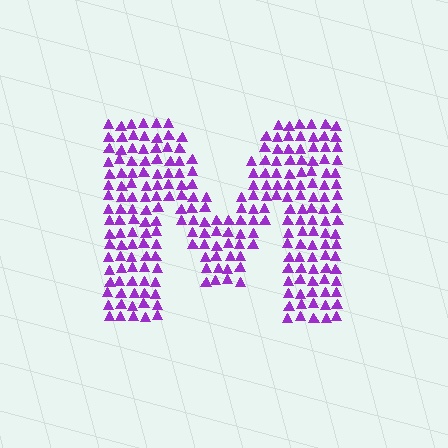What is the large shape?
The large shape is the letter M.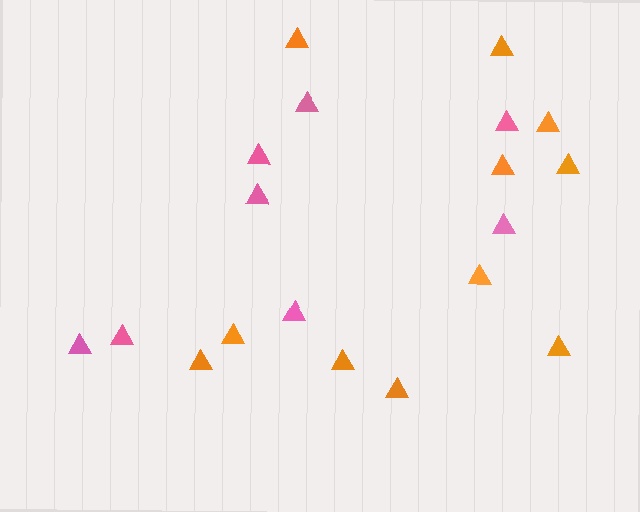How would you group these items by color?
There are 2 groups: one group of orange triangles (11) and one group of pink triangles (8).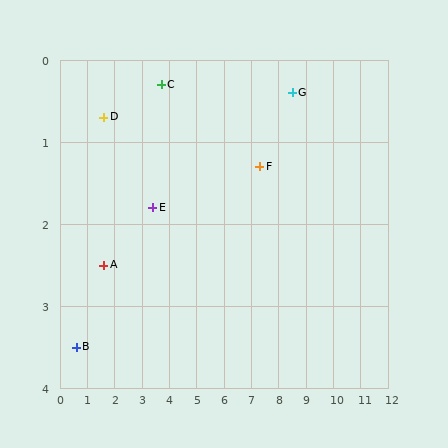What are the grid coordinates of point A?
Point A is at approximately (1.6, 2.5).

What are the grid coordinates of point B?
Point B is at approximately (0.6, 3.5).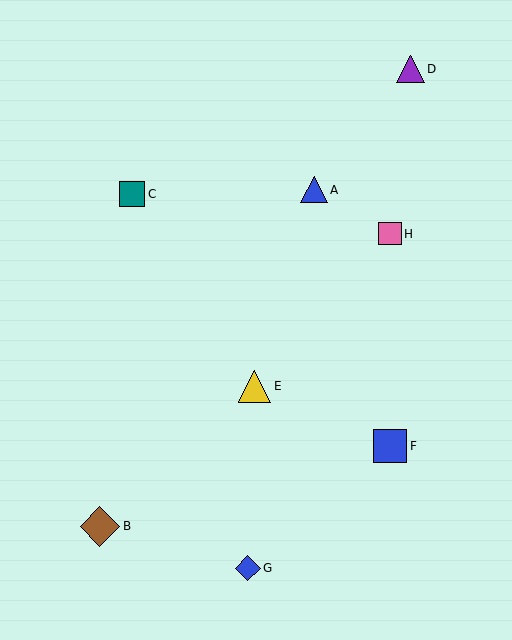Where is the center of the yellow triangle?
The center of the yellow triangle is at (254, 386).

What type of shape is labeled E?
Shape E is a yellow triangle.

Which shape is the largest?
The brown diamond (labeled B) is the largest.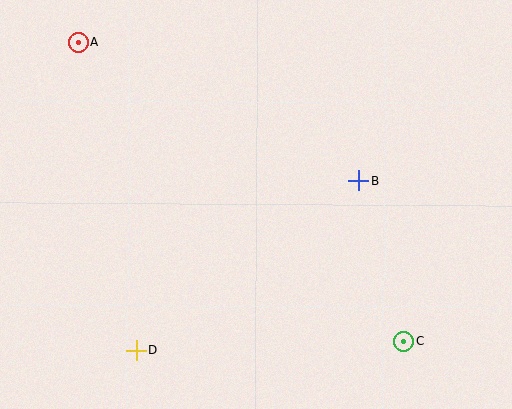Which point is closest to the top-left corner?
Point A is closest to the top-left corner.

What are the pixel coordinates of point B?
Point B is at (359, 180).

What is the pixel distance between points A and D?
The distance between A and D is 313 pixels.